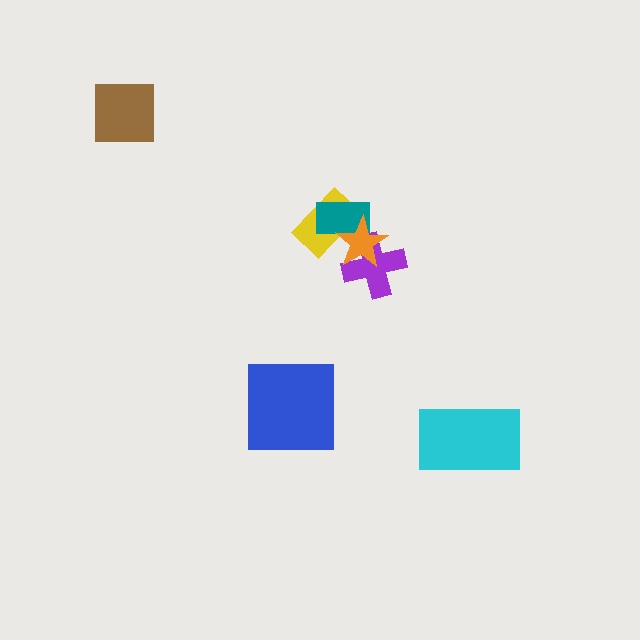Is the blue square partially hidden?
No, no other shape covers it.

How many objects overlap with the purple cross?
1 object overlaps with the purple cross.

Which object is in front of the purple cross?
The orange star is in front of the purple cross.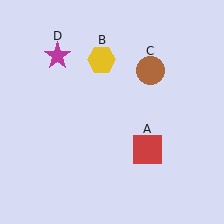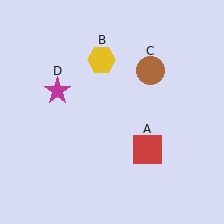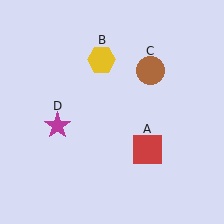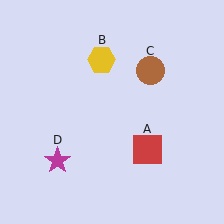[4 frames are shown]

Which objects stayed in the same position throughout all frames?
Red square (object A) and yellow hexagon (object B) and brown circle (object C) remained stationary.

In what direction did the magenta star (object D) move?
The magenta star (object D) moved down.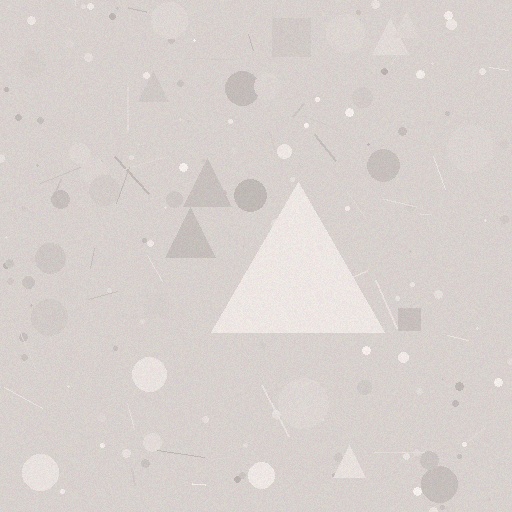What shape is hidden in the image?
A triangle is hidden in the image.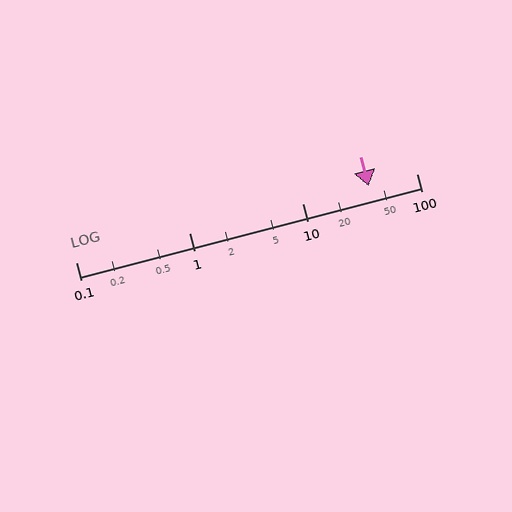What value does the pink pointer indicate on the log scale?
The pointer indicates approximately 38.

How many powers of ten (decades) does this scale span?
The scale spans 3 decades, from 0.1 to 100.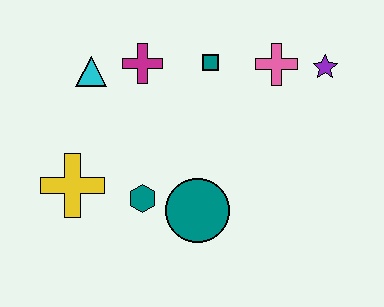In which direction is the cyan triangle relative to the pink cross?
The cyan triangle is to the left of the pink cross.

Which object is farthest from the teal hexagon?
The purple star is farthest from the teal hexagon.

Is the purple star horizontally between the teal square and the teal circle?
No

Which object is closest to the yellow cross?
The teal hexagon is closest to the yellow cross.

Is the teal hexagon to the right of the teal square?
No